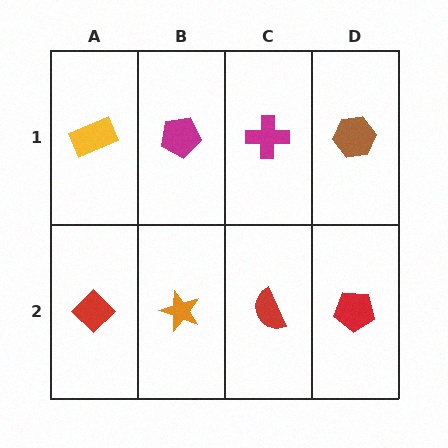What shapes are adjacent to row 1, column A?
A red diamond (row 2, column A), a magenta pentagon (row 1, column B).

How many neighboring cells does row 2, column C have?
3.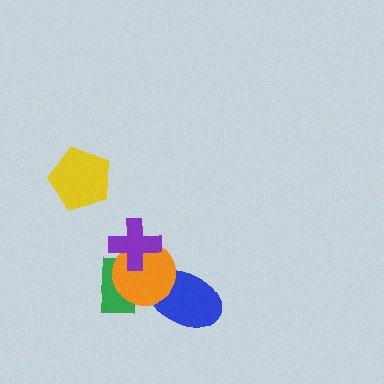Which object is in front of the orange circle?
The purple cross is in front of the orange circle.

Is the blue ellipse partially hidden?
Yes, it is partially covered by another shape.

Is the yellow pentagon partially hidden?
No, no other shape covers it.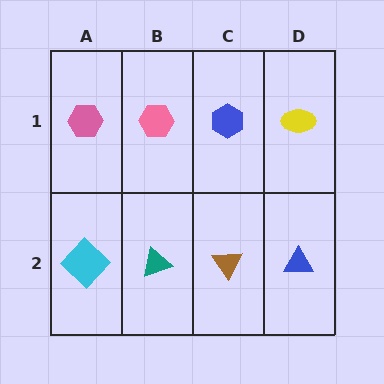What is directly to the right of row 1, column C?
A yellow ellipse.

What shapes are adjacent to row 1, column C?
A brown triangle (row 2, column C), a pink hexagon (row 1, column B), a yellow ellipse (row 1, column D).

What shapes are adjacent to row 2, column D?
A yellow ellipse (row 1, column D), a brown triangle (row 2, column C).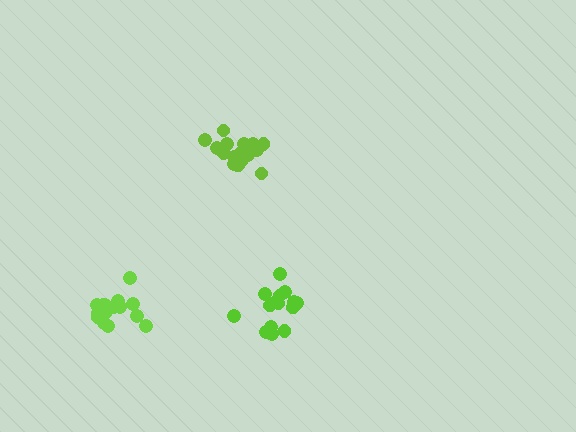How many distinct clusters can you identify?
There are 3 distinct clusters.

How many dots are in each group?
Group 1: 17 dots, Group 2: 15 dots, Group 3: 15 dots (47 total).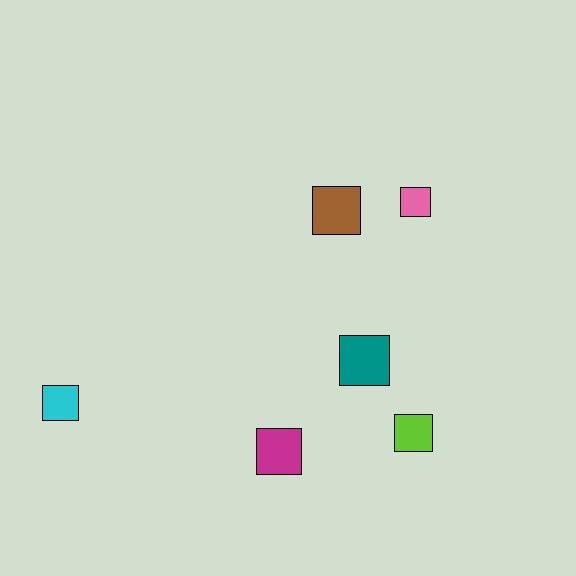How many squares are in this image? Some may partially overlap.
There are 6 squares.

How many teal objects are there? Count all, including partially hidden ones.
There is 1 teal object.